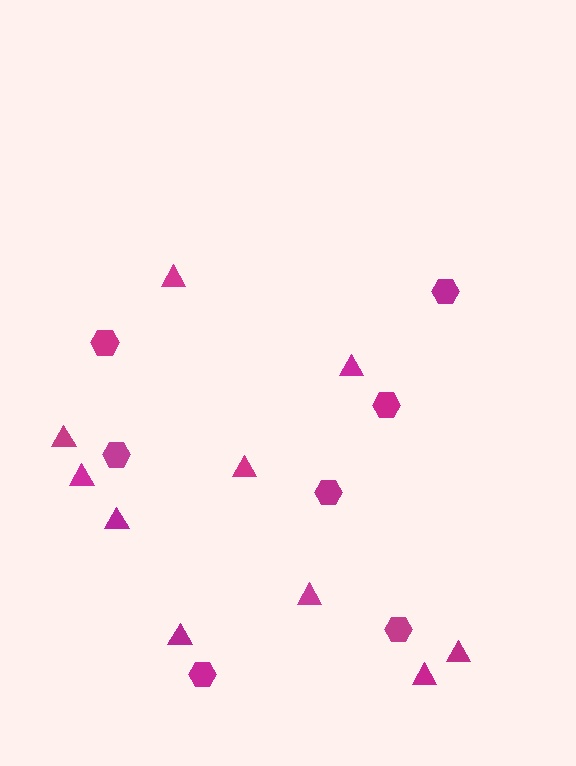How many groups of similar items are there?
There are 2 groups: one group of hexagons (7) and one group of triangles (10).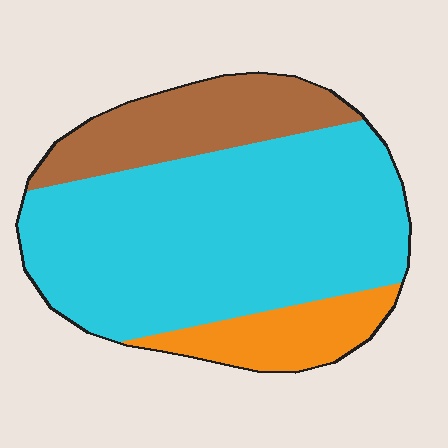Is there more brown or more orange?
Brown.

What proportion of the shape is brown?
Brown covers about 20% of the shape.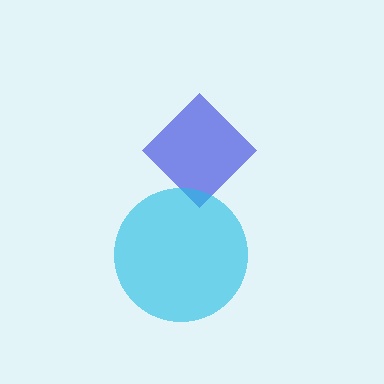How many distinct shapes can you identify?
There are 2 distinct shapes: a blue diamond, a cyan circle.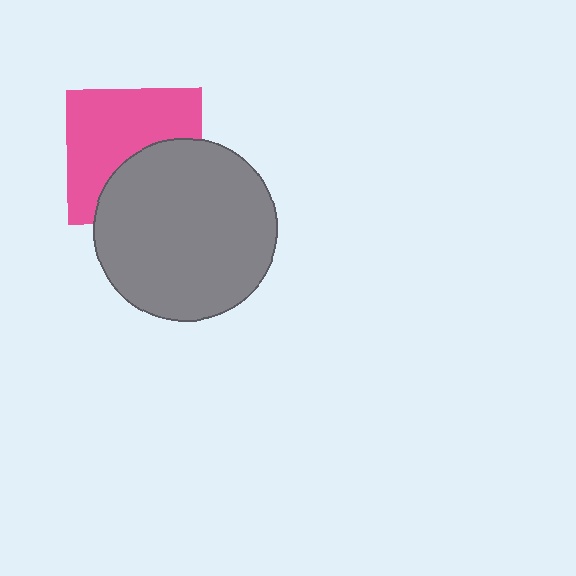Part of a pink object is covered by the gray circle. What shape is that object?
It is a square.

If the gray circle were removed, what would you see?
You would see the complete pink square.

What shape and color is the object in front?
The object in front is a gray circle.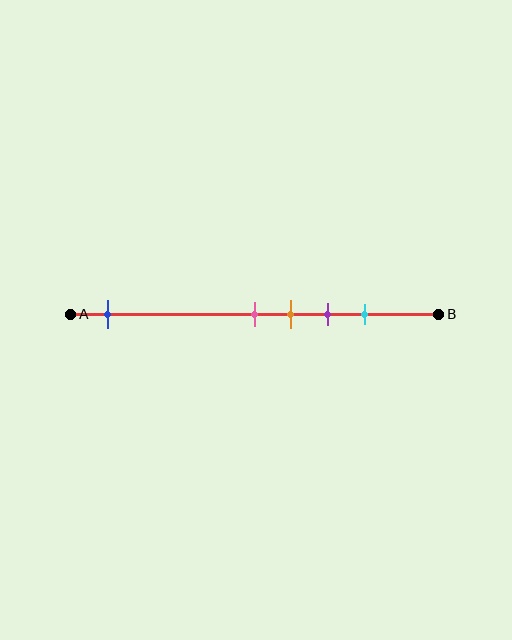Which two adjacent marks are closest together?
The pink and orange marks are the closest adjacent pair.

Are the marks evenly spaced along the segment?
No, the marks are not evenly spaced.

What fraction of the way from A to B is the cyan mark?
The cyan mark is approximately 80% (0.8) of the way from A to B.